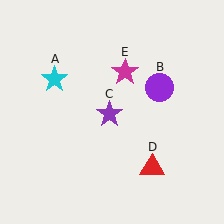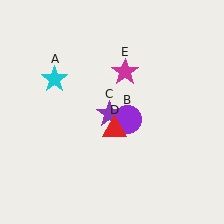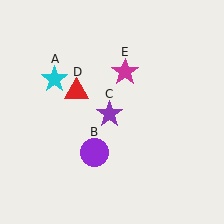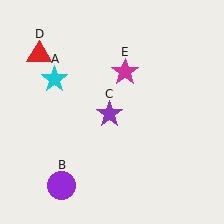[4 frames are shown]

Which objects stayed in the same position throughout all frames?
Cyan star (object A) and purple star (object C) and magenta star (object E) remained stationary.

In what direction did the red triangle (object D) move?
The red triangle (object D) moved up and to the left.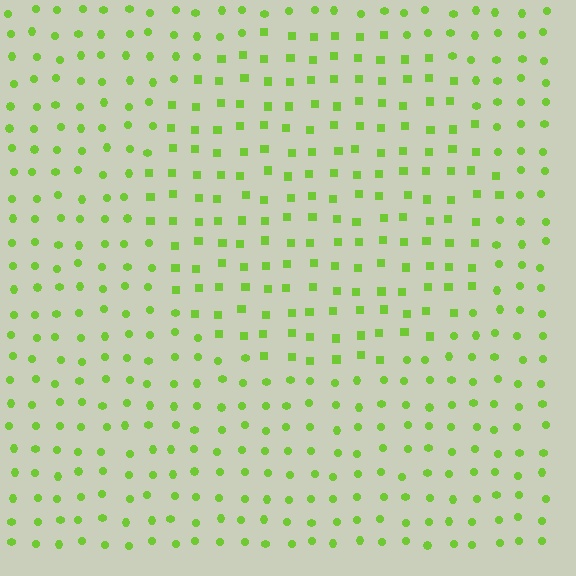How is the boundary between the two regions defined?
The boundary is defined by a change in element shape: squares inside vs. circles outside. All elements share the same color and spacing.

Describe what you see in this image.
The image is filled with small lime elements arranged in a uniform grid. A circle-shaped region contains squares, while the surrounding area contains circles. The boundary is defined purely by the change in element shape.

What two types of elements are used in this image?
The image uses squares inside the circle region and circles outside it.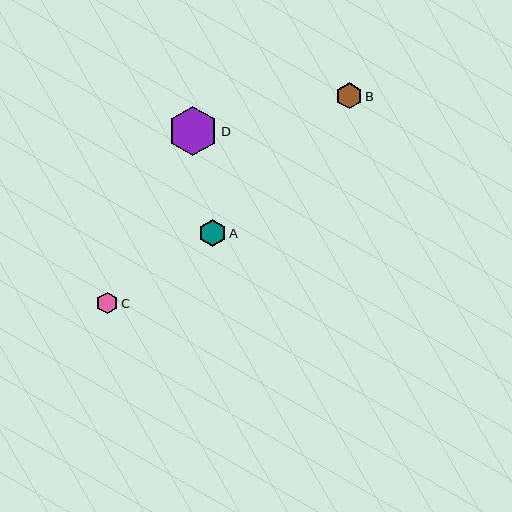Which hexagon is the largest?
Hexagon D is the largest with a size of approximately 50 pixels.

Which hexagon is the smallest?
Hexagon C is the smallest with a size of approximately 21 pixels.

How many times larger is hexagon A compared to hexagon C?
Hexagon A is approximately 1.3 times the size of hexagon C.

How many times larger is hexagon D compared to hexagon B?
Hexagon D is approximately 1.9 times the size of hexagon B.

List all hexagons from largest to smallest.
From largest to smallest: D, A, B, C.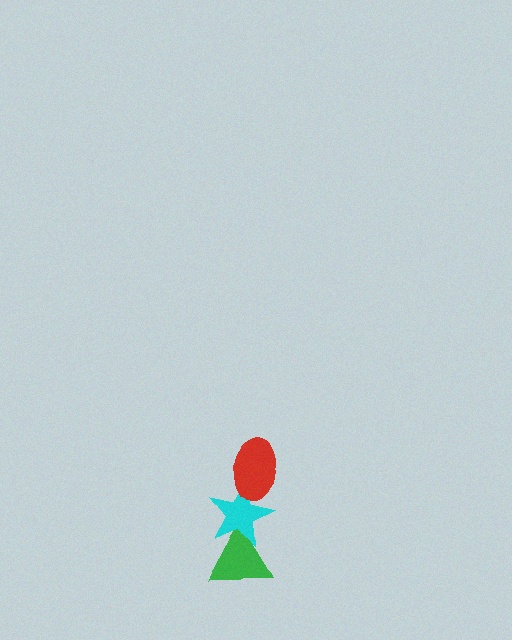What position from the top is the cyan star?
The cyan star is 2nd from the top.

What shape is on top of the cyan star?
The red ellipse is on top of the cyan star.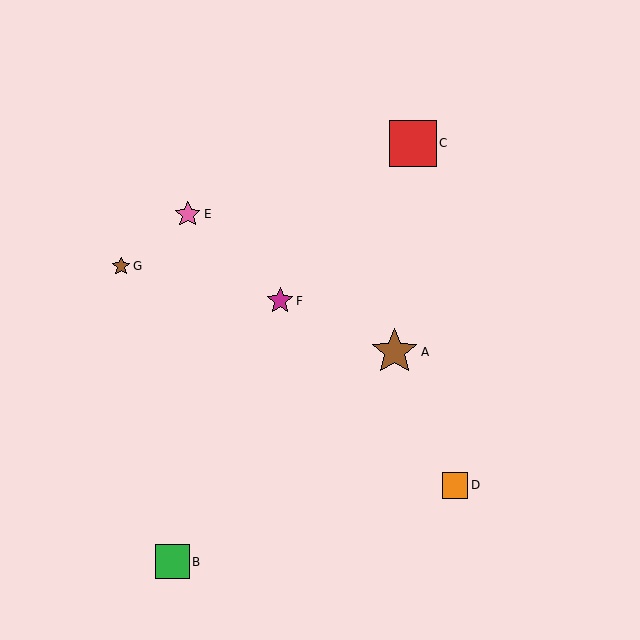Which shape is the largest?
The brown star (labeled A) is the largest.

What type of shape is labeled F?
Shape F is a magenta star.